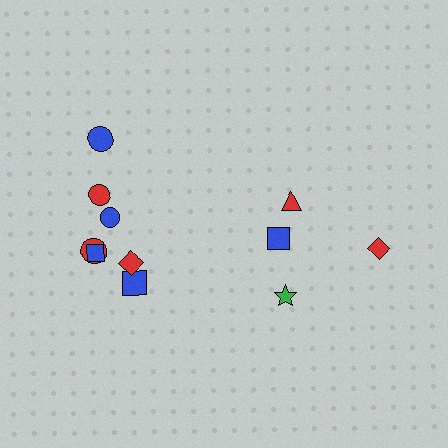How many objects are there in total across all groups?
There are 11 objects.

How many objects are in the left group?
There are 7 objects.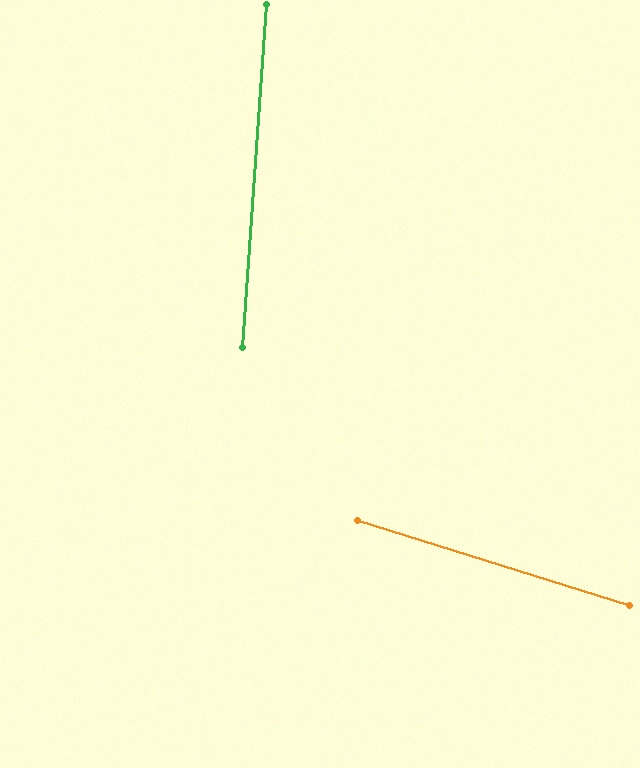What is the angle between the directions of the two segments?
Approximately 77 degrees.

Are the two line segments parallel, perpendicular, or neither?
Neither parallel nor perpendicular — they differ by about 77°.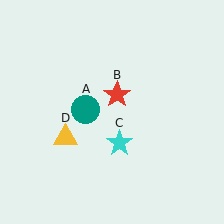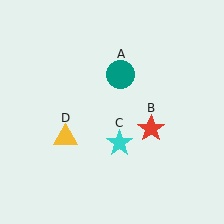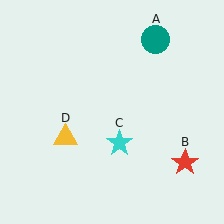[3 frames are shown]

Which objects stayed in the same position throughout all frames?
Cyan star (object C) and yellow triangle (object D) remained stationary.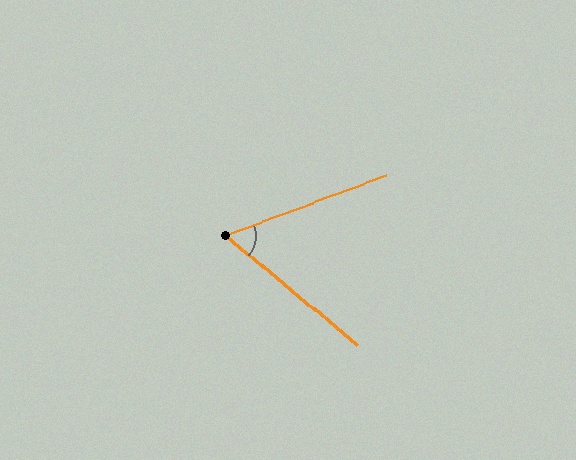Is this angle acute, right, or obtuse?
It is acute.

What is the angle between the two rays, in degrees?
Approximately 60 degrees.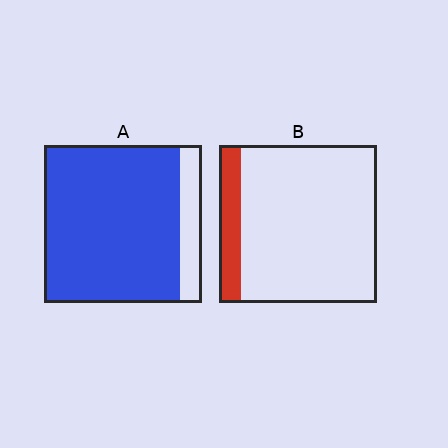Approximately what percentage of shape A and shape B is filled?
A is approximately 85% and B is approximately 15%.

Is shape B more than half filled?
No.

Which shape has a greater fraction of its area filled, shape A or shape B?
Shape A.